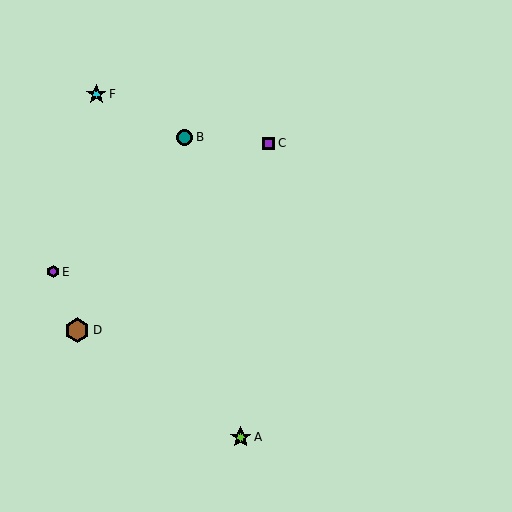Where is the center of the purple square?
The center of the purple square is at (269, 143).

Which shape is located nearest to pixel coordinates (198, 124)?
The teal circle (labeled B) at (185, 137) is nearest to that location.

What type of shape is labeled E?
Shape E is a purple hexagon.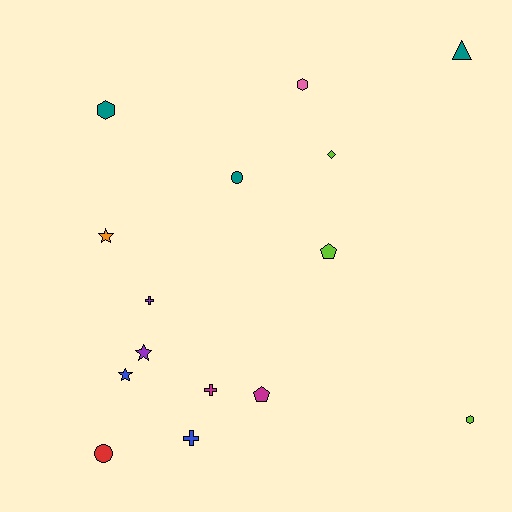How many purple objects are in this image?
There are 2 purple objects.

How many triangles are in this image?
There is 1 triangle.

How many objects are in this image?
There are 15 objects.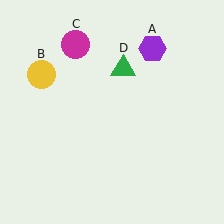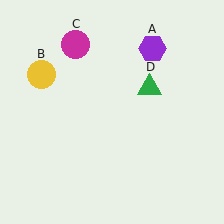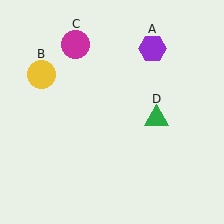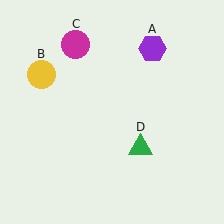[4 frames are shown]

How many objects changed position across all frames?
1 object changed position: green triangle (object D).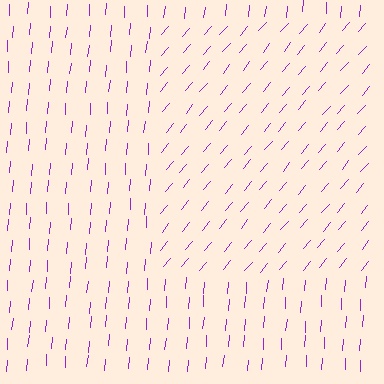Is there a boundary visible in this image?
Yes, there is a texture boundary formed by a change in line orientation.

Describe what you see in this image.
The image is filled with small purple line segments. A rectangle region in the image has lines oriented differently from the surrounding lines, creating a visible texture boundary.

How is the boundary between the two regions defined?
The boundary is defined purely by a change in line orientation (approximately 35 degrees difference). All lines are the same color and thickness.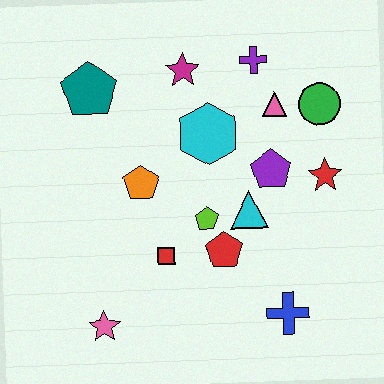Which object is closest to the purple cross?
The pink triangle is closest to the purple cross.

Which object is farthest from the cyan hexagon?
The pink star is farthest from the cyan hexagon.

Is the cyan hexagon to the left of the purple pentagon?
Yes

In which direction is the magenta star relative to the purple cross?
The magenta star is to the left of the purple cross.